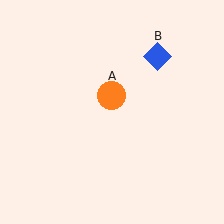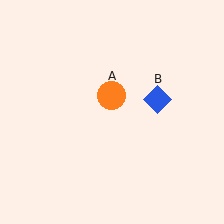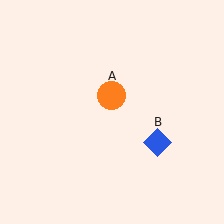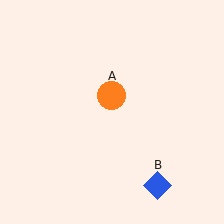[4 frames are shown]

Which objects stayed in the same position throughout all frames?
Orange circle (object A) remained stationary.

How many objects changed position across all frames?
1 object changed position: blue diamond (object B).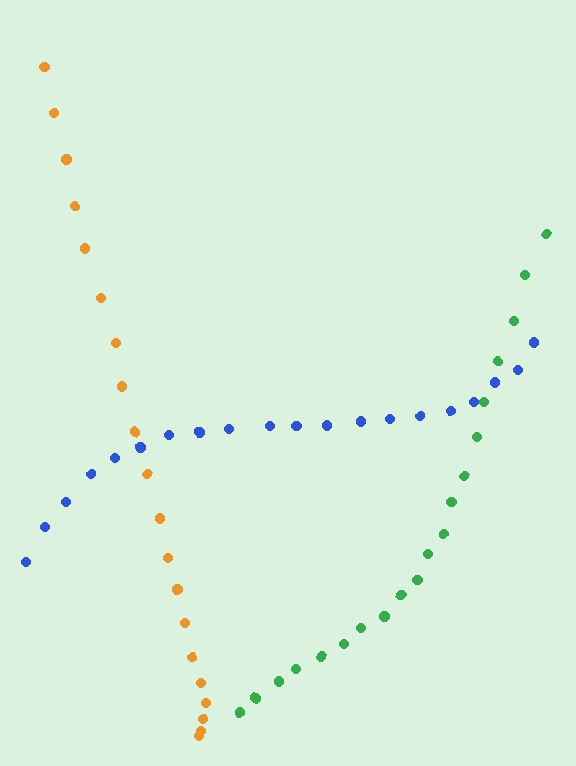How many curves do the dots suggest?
There are 3 distinct paths.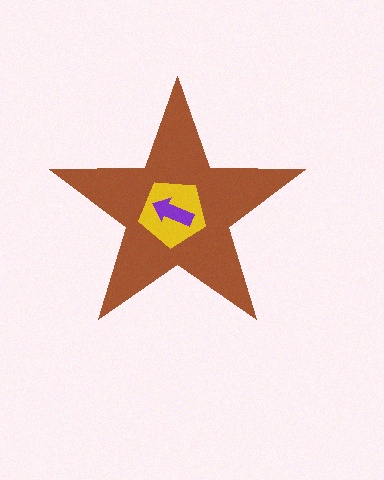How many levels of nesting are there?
3.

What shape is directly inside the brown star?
The yellow pentagon.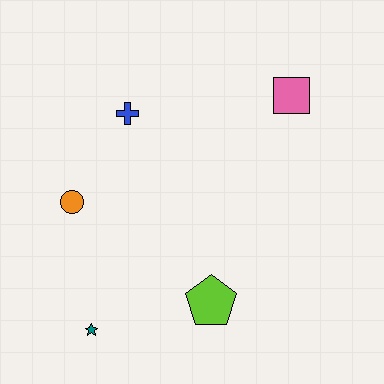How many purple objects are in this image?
There are no purple objects.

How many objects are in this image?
There are 5 objects.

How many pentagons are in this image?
There is 1 pentagon.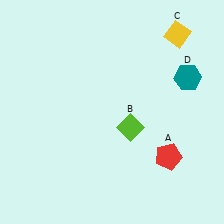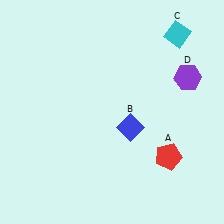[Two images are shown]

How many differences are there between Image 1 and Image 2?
There are 3 differences between the two images.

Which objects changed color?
B changed from lime to blue. C changed from yellow to cyan. D changed from teal to purple.